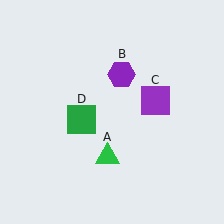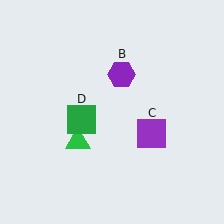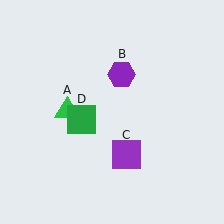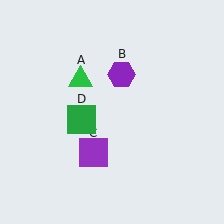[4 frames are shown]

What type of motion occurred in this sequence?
The green triangle (object A), purple square (object C) rotated clockwise around the center of the scene.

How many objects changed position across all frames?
2 objects changed position: green triangle (object A), purple square (object C).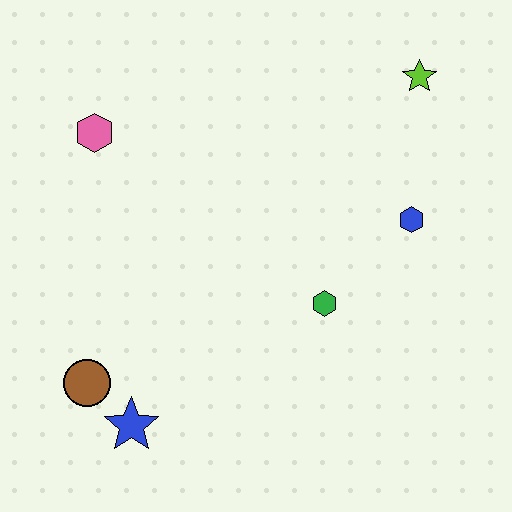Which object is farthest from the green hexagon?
The pink hexagon is farthest from the green hexagon.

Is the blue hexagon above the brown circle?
Yes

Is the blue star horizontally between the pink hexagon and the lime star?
Yes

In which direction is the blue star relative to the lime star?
The blue star is below the lime star.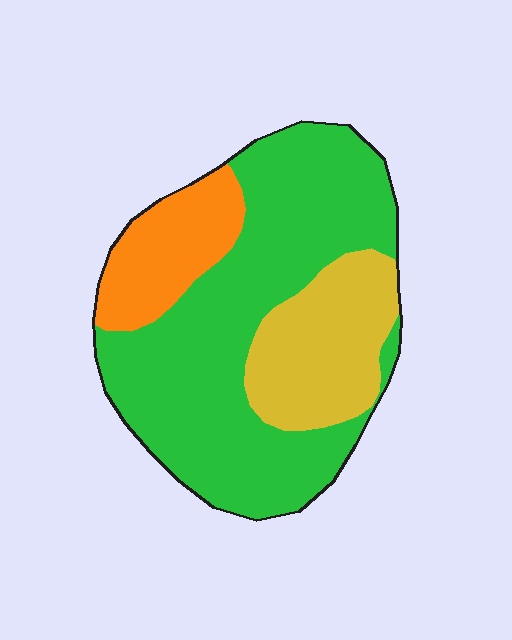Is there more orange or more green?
Green.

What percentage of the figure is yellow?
Yellow covers 22% of the figure.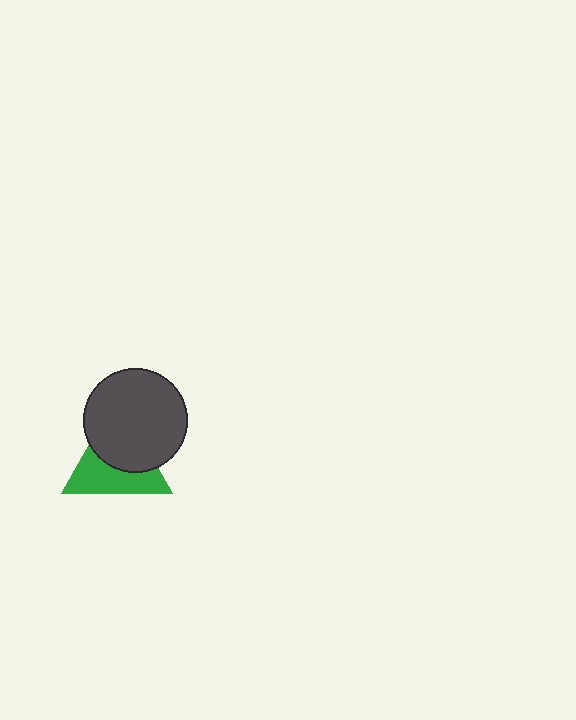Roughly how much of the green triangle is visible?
About half of it is visible (roughly 49%).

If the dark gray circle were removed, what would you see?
You would see the complete green triangle.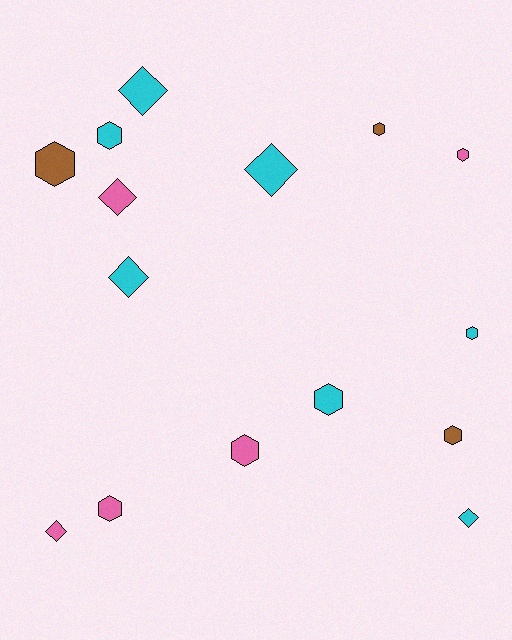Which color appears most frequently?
Cyan, with 7 objects.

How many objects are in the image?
There are 15 objects.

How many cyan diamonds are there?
There are 4 cyan diamonds.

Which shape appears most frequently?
Hexagon, with 9 objects.